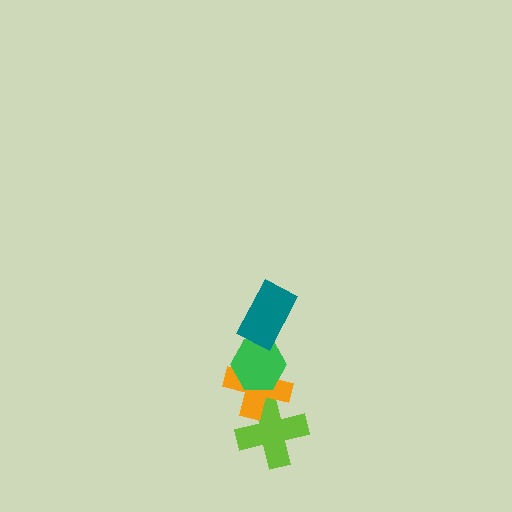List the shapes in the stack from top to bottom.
From top to bottom: the teal rectangle, the green hexagon, the orange cross, the lime cross.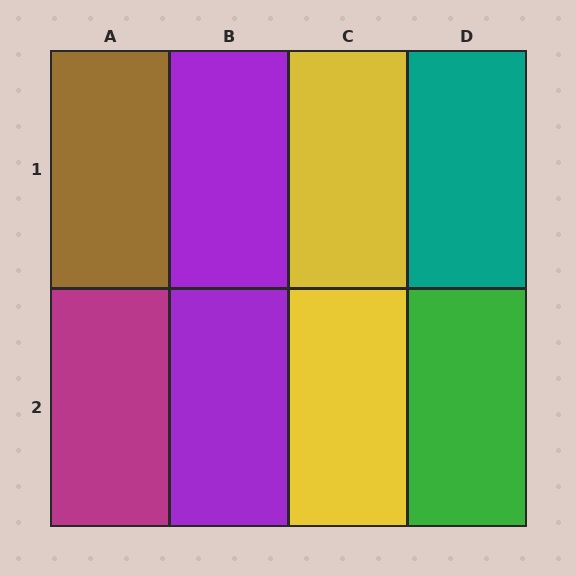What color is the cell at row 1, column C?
Yellow.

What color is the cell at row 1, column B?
Purple.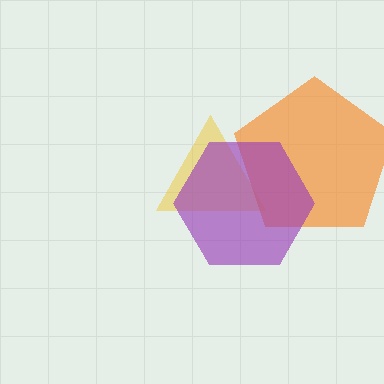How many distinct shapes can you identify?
There are 3 distinct shapes: a yellow triangle, an orange pentagon, a purple hexagon.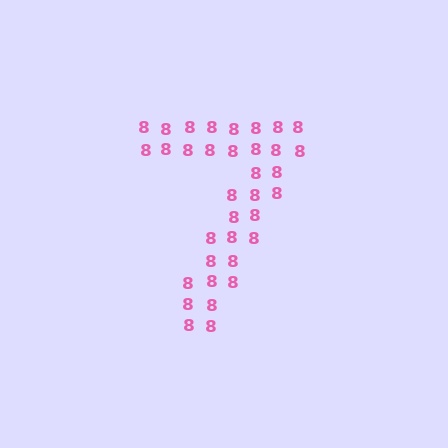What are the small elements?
The small elements are digit 8's.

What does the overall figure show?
The overall figure shows the digit 7.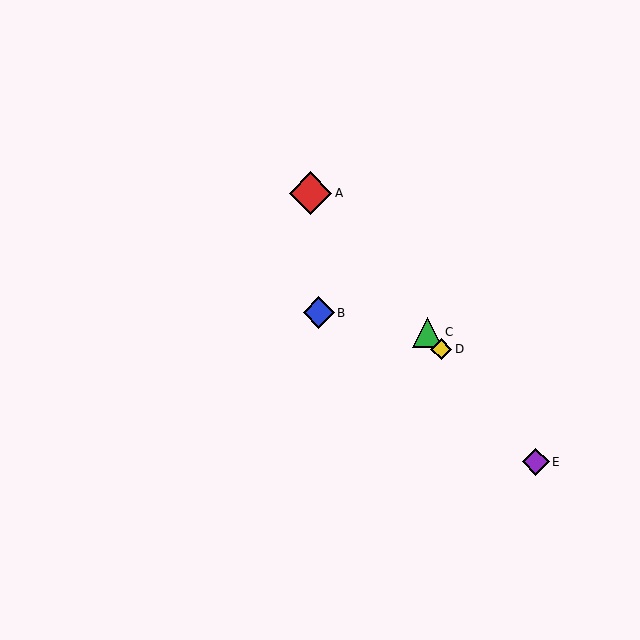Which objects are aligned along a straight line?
Objects A, C, D, E are aligned along a straight line.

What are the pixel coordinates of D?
Object D is at (441, 349).